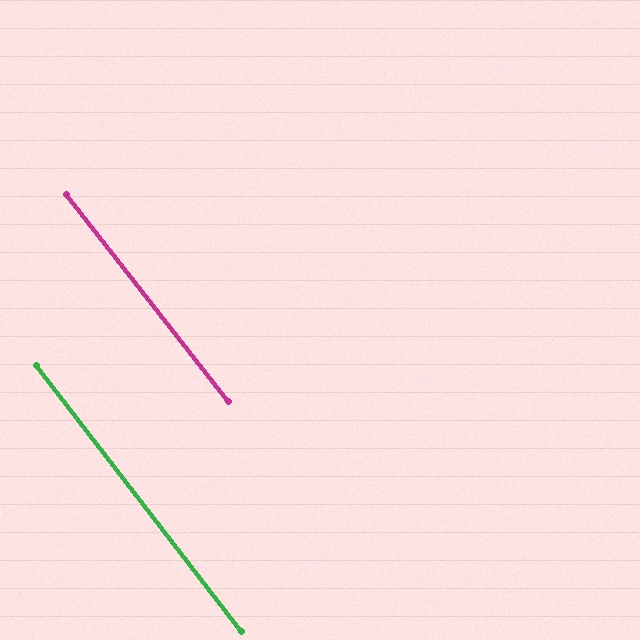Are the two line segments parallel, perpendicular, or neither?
Parallel — their directions differ by only 0.2°.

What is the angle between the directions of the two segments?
Approximately 0 degrees.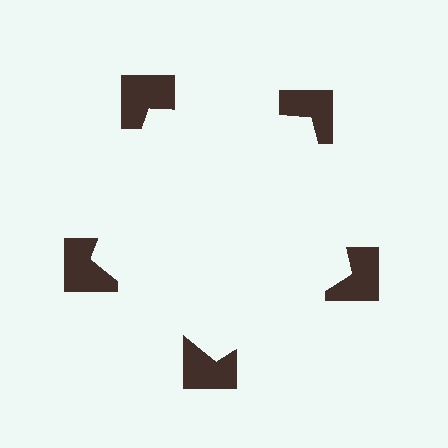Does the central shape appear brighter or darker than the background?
It typically appears slightly brighter than the background, even though no actual brightness change is drawn.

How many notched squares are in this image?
There are 5 — one at each vertex of the illusory pentagon.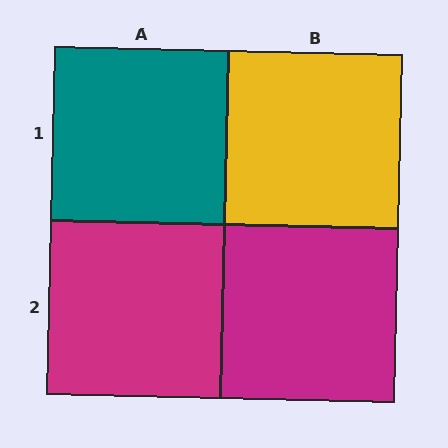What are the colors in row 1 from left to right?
Teal, yellow.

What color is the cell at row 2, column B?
Magenta.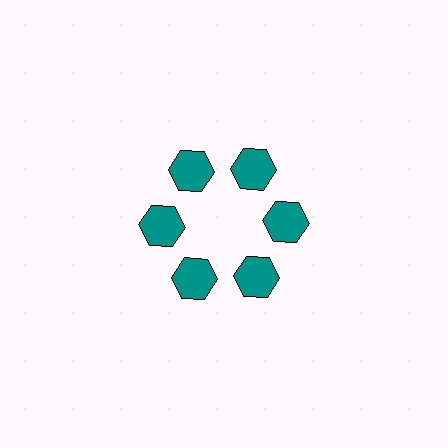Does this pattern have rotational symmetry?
Yes, this pattern has 6-fold rotational symmetry. It looks the same after rotating 60 degrees around the center.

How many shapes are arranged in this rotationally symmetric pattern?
There are 6 shapes, arranged in 6 groups of 1.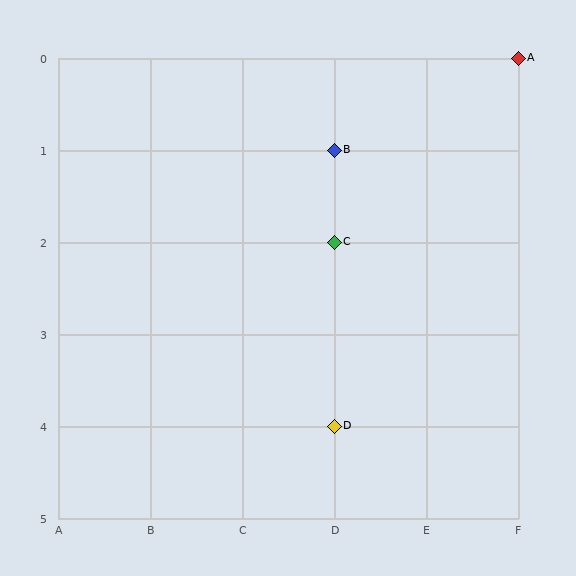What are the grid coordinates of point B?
Point B is at grid coordinates (D, 1).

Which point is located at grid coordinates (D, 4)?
Point D is at (D, 4).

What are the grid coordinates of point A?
Point A is at grid coordinates (F, 0).